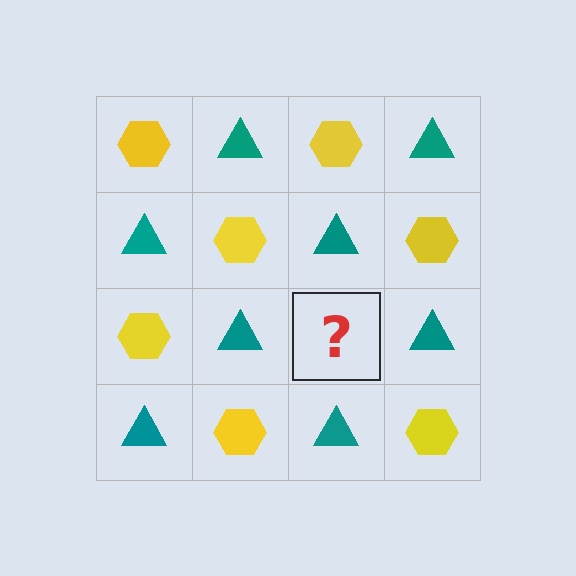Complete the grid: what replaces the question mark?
The question mark should be replaced with a yellow hexagon.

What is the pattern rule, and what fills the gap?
The rule is that it alternates yellow hexagon and teal triangle in a checkerboard pattern. The gap should be filled with a yellow hexagon.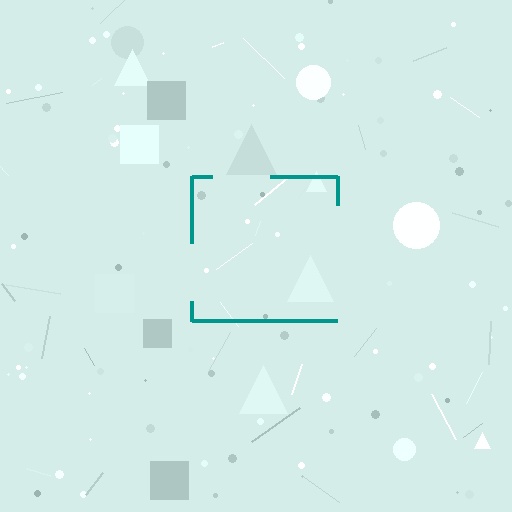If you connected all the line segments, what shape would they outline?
They would outline a square.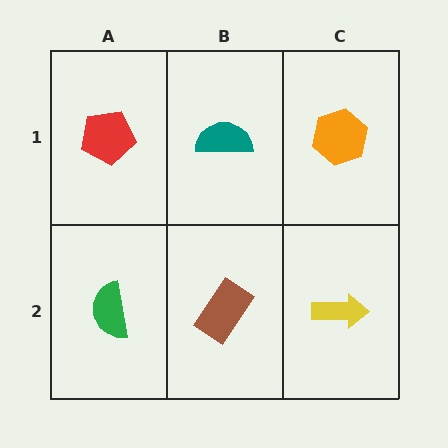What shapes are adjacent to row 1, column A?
A green semicircle (row 2, column A), a teal semicircle (row 1, column B).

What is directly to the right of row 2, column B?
A yellow arrow.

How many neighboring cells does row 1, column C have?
2.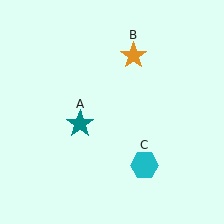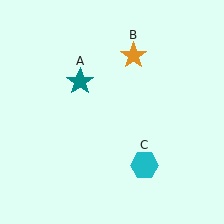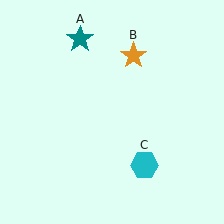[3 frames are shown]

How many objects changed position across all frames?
1 object changed position: teal star (object A).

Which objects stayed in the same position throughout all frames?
Orange star (object B) and cyan hexagon (object C) remained stationary.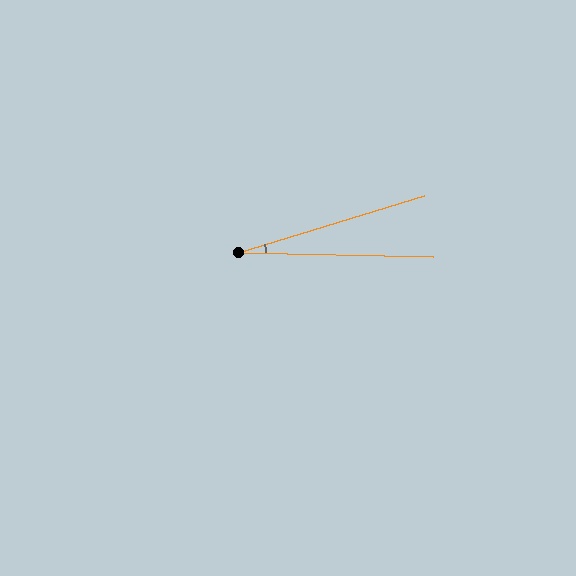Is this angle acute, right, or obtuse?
It is acute.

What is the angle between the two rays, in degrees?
Approximately 18 degrees.